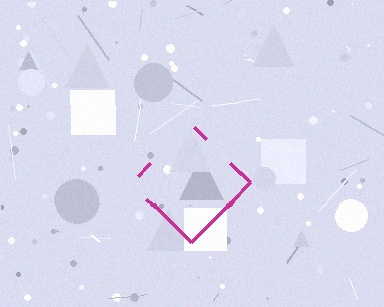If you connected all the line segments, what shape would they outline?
They would outline a diamond.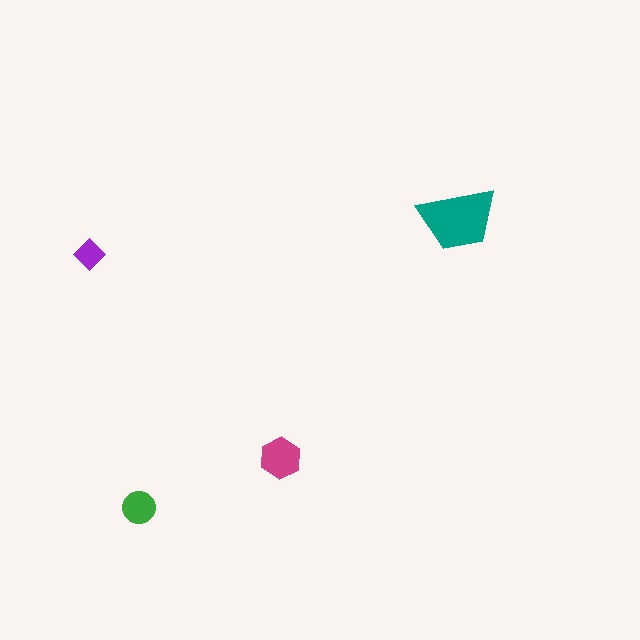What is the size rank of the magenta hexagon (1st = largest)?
2nd.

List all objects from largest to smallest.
The teal trapezoid, the magenta hexagon, the green circle, the purple diamond.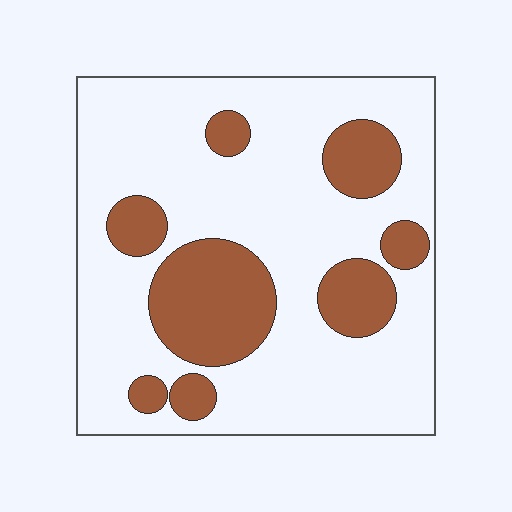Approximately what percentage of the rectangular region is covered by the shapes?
Approximately 25%.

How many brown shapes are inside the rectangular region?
8.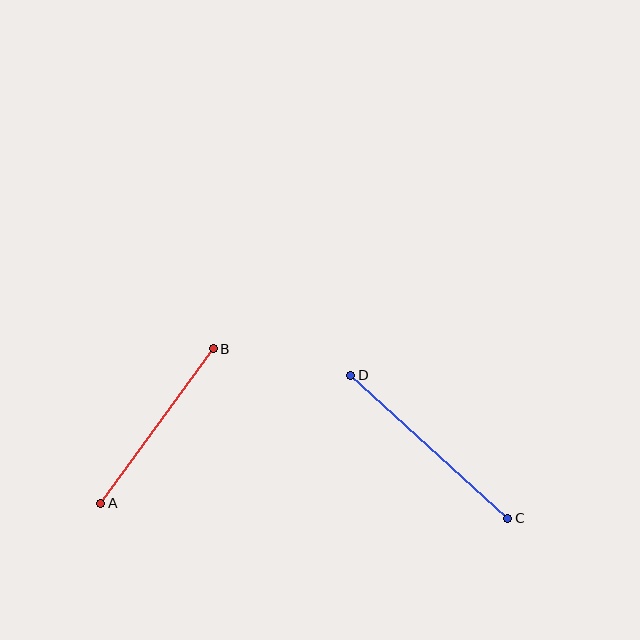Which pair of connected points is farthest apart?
Points C and D are farthest apart.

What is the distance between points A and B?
The distance is approximately 191 pixels.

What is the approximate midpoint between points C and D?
The midpoint is at approximately (429, 447) pixels.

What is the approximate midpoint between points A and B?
The midpoint is at approximately (157, 426) pixels.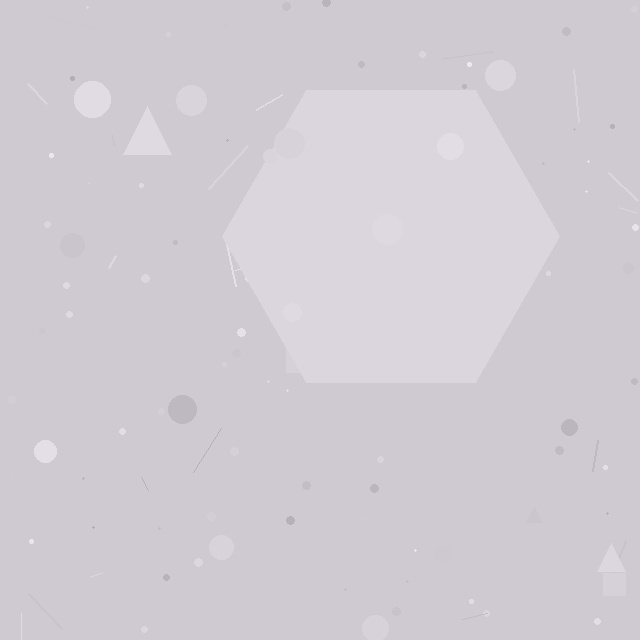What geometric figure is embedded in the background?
A hexagon is embedded in the background.